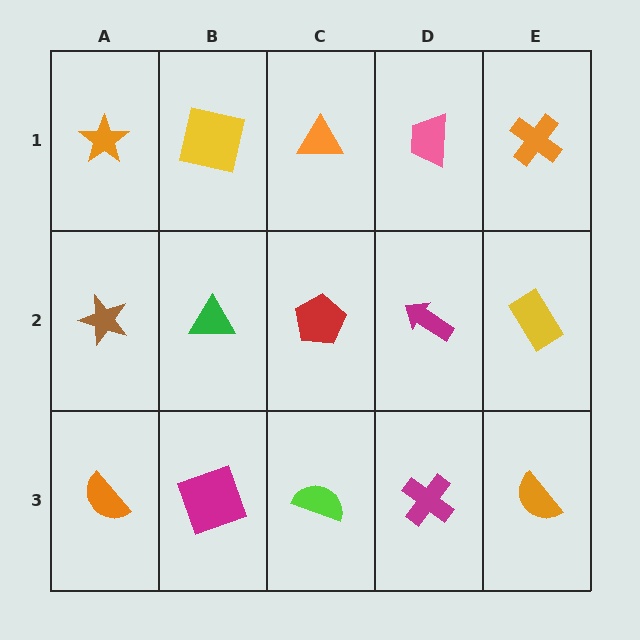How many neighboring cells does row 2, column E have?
3.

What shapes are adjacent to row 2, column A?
An orange star (row 1, column A), an orange semicircle (row 3, column A), a green triangle (row 2, column B).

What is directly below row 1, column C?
A red pentagon.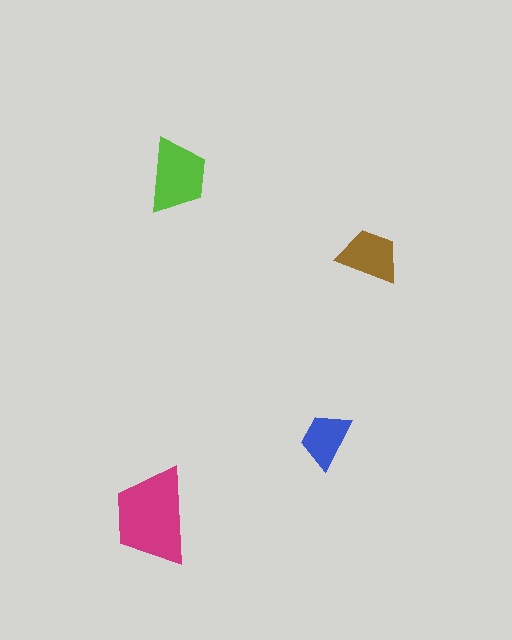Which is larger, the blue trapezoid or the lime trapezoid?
The lime one.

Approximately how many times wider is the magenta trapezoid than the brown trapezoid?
About 1.5 times wider.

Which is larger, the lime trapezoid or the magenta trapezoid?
The magenta one.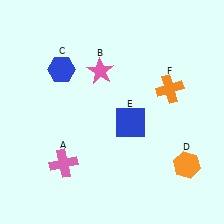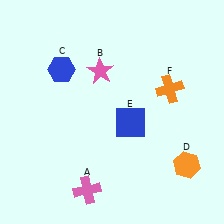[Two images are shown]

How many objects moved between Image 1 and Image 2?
1 object moved between the two images.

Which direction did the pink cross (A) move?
The pink cross (A) moved down.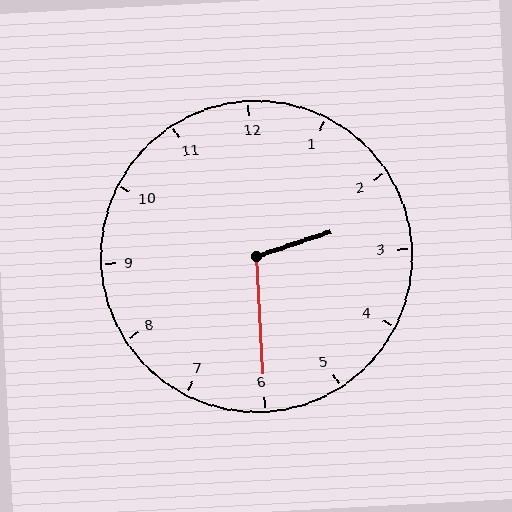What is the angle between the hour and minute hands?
Approximately 105 degrees.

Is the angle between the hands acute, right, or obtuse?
It is obtuse.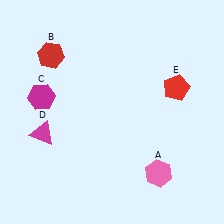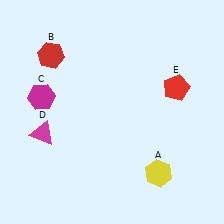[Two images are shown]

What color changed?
The hexagon (A) changed from pink in Image 1 to yellow in Image 2.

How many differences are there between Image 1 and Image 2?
There is 1 difference between the two images.